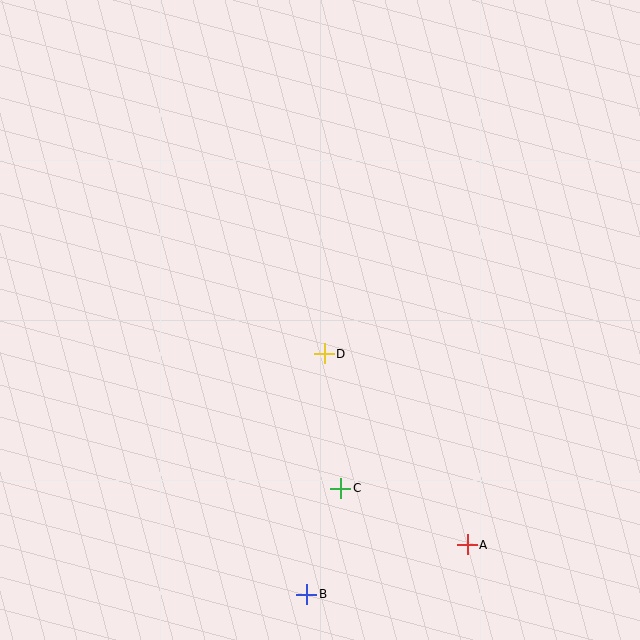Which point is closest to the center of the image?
Point D at (324, 354) is closest to the center.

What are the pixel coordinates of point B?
Point B is at (307, 594).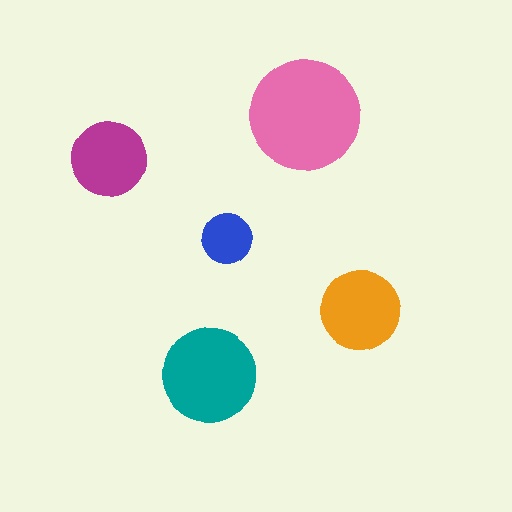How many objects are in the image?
There are 5 objects in the image.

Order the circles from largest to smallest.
the pink one, the teal one, the orange one, the magenta one, the blue one.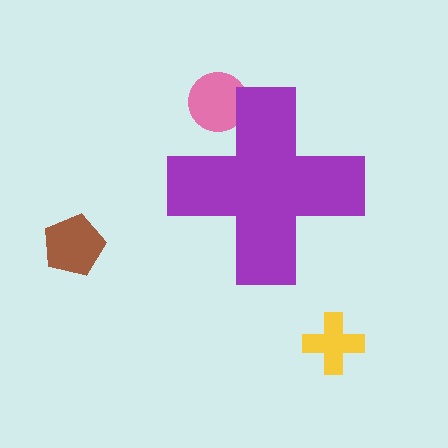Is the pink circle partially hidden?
Yes, the pink circle is partially hidden behind the purple cross.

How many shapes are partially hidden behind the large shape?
1 shape is partially hidden.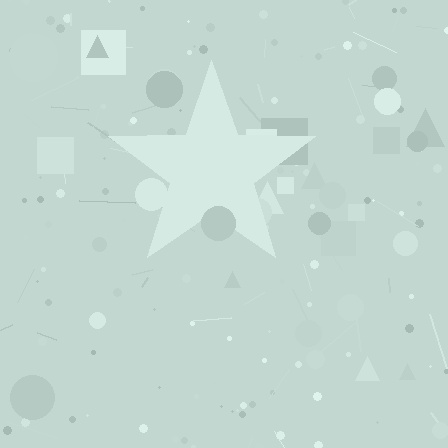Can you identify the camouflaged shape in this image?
The camouflaged shape is a star.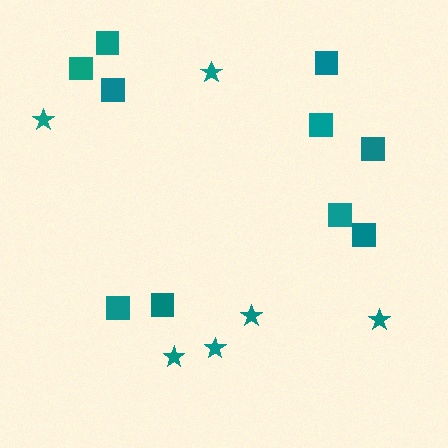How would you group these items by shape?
There are 2 groups: one group of squares (10) and one group of stars (6).